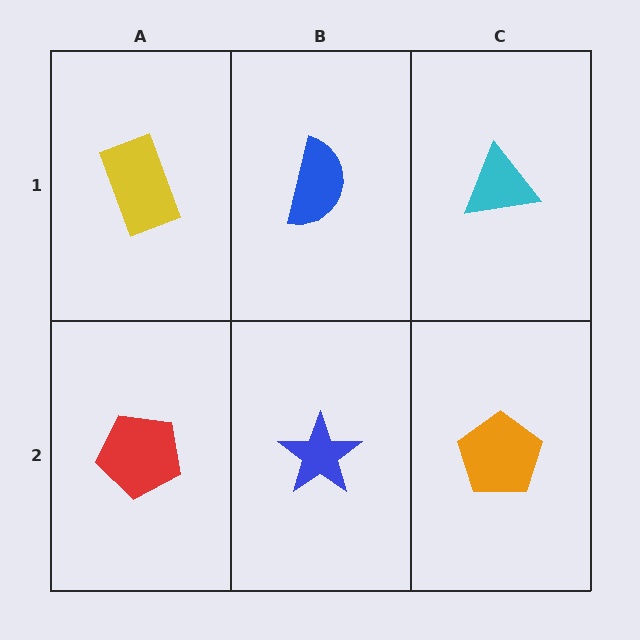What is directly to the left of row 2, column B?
A red pentagon.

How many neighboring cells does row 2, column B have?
3.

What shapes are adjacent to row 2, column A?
A yellow rectangle (row 1, column A), a blue star (row 2, column B).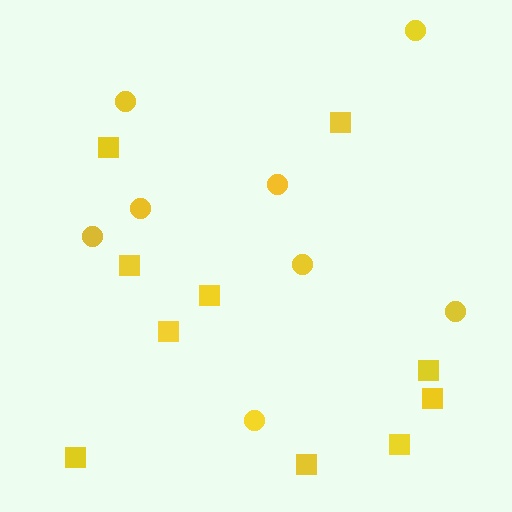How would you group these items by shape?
There are 2 groups: one group of squares (10) and one group of circles (8).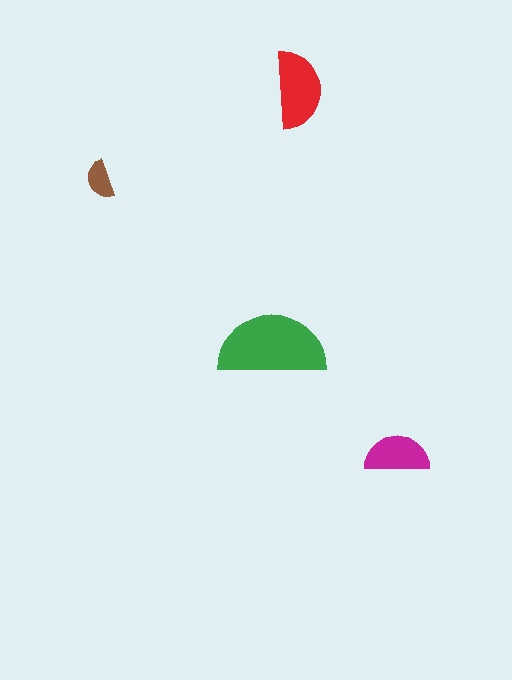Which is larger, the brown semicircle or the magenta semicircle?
The magenta one.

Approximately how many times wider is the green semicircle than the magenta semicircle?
About 1.5 times wider.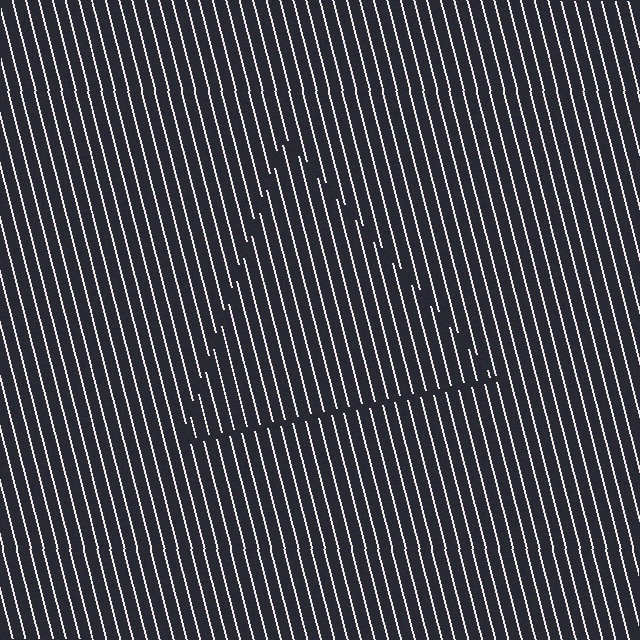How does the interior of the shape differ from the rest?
The interior of the shape contains the same grating, shifted by half a period — the contour is defined by the phase discontinuity where line-ends from the inner and outer gratings abut.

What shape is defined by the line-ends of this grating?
An illusory triangle. The interior of the shape contains the same grating, shifted by half a period — the contour is defined by the phase discontinuity where line-ends from the inner and outer gratings abut.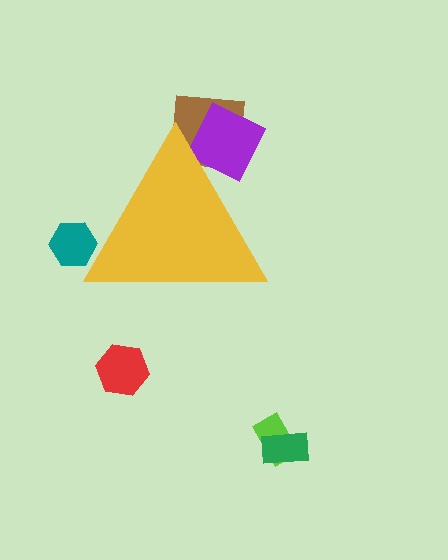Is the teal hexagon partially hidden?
Yes, the teal hexagon is partially hidden behind the yellow triangle.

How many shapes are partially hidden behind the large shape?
3 shapes are partially hidden.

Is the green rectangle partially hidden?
No, the green rectangle is fully visible.